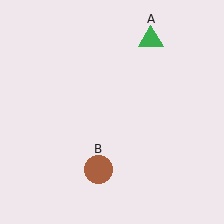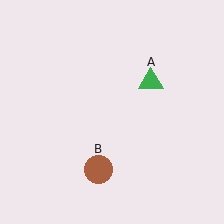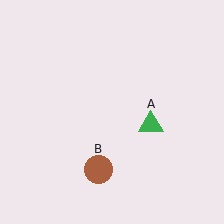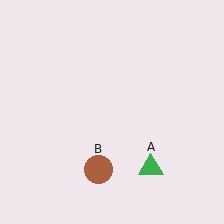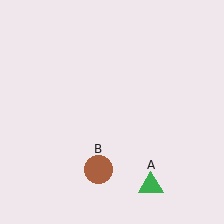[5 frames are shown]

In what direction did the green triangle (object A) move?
The green triangle (object A) moved down.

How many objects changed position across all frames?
1 object changed position: green triangle (object A).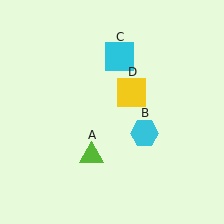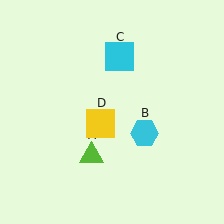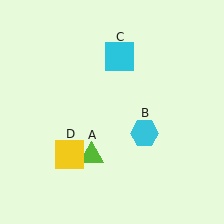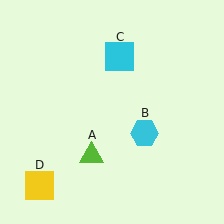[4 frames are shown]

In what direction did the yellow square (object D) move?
The yellow square (object D) moved down and to the left.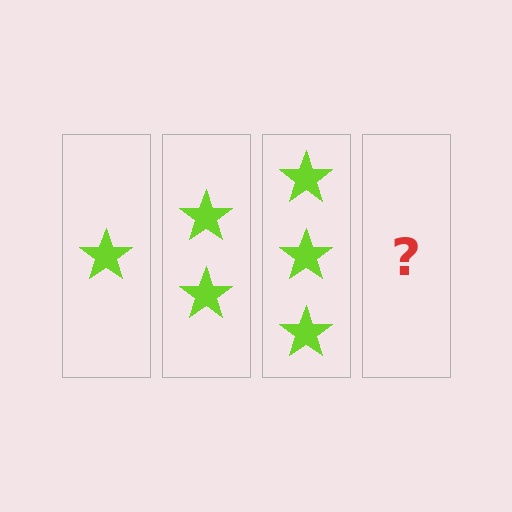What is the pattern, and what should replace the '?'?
The pattern is that each step adds one more star. The '?' should be 4 stars.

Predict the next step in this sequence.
The next step is 4 stars.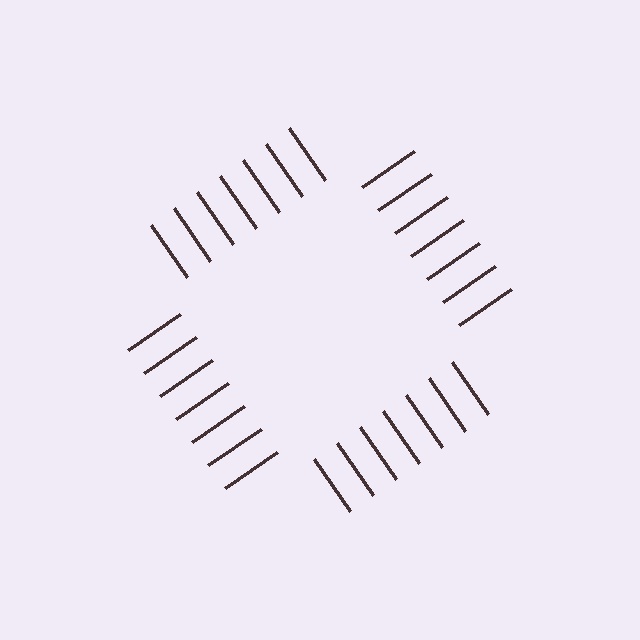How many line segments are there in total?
28 — 7 along each of the 4 edges.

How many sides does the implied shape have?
4 sides — the line-ends trace a square.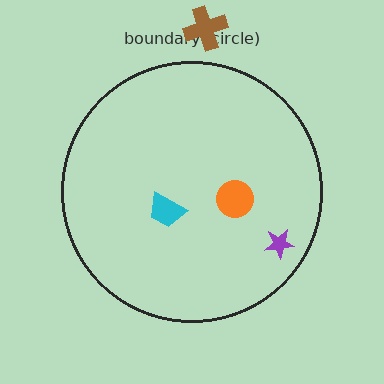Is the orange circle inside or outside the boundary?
Inside.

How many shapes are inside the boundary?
3 inside, 1 outside.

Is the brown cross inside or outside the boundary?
Outside.